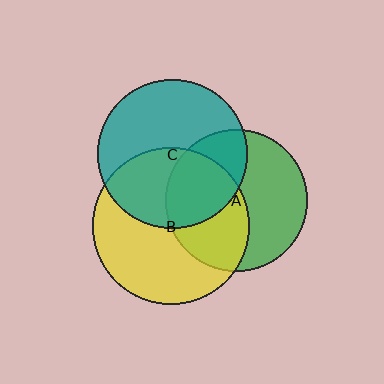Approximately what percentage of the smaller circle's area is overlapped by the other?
Approximately 45%.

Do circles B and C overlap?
Yes.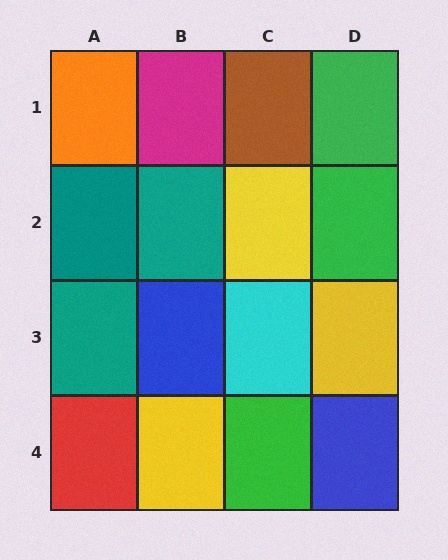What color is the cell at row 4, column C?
Green.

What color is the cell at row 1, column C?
Brown.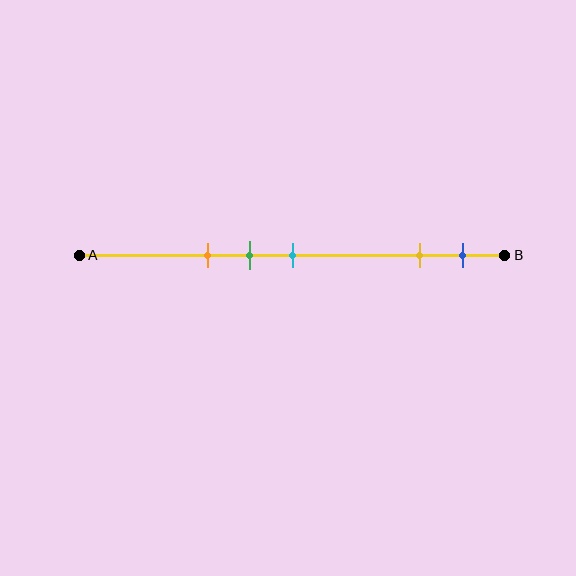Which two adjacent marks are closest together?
The green and cyan marks are the closest adjacent pair.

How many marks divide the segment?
There are 5 marks dividing the segment.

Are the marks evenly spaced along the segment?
No, the marks are not evenly spaced.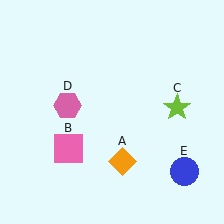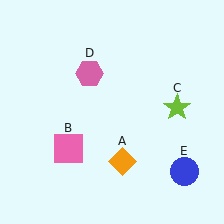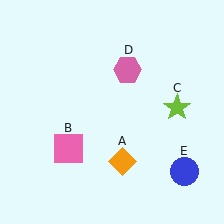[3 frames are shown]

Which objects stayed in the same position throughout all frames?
Orange diamond (object A) and pink square (object B) and lime star (object C) and blue circle (object E) remained stationary.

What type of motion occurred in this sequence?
The pink hexagon (object D) rotated clockwise around the center of the scene.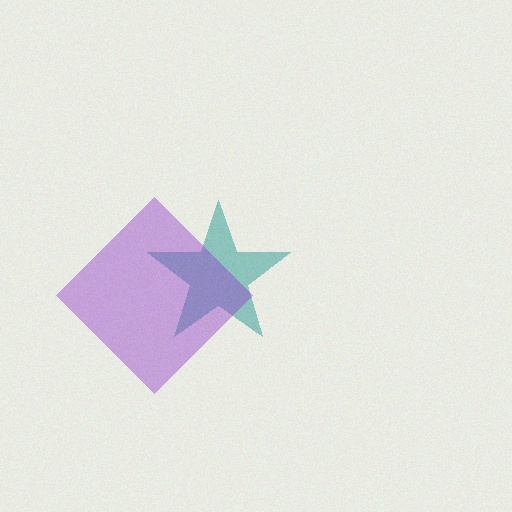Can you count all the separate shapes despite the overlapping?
Yes, there are 2 separate shapes.